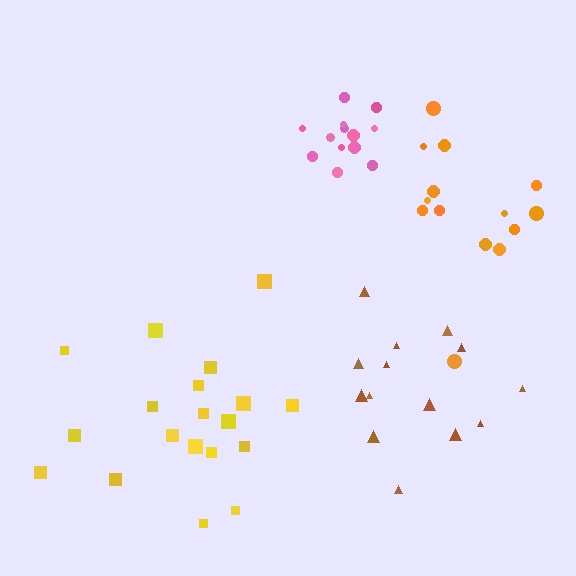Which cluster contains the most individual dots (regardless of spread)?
Yellow (19).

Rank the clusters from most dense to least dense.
pink, brown, orange, yellow.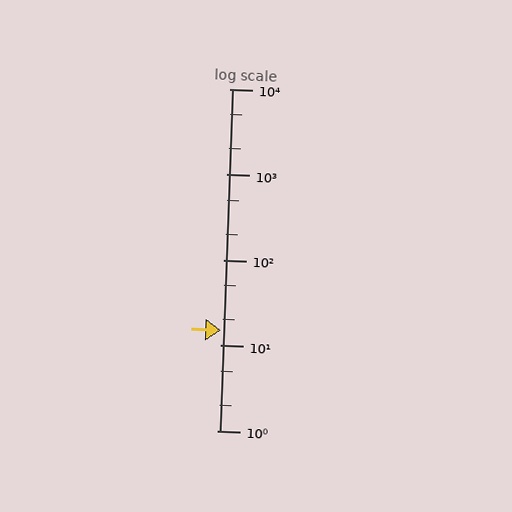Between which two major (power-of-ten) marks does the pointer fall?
The pointer is between 10 and 100.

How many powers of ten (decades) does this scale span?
The scale spans 4 decades, from 1 to 10000.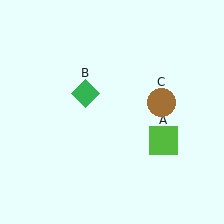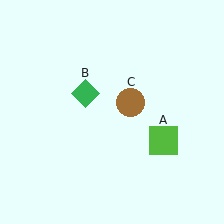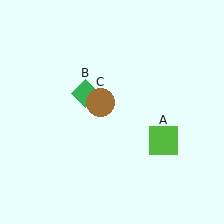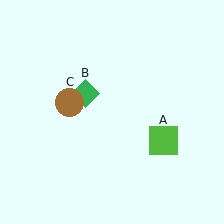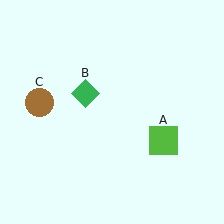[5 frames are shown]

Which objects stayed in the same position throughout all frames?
Lime square (object A) and green diamond (object B) remained stationary.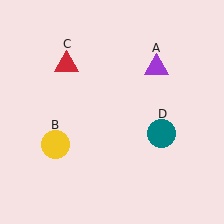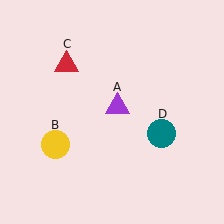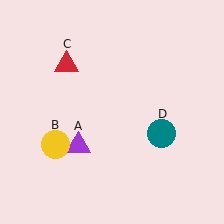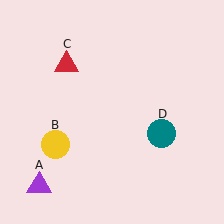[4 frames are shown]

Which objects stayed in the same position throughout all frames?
Yellow circle (object B) and red triangle (object C) and teal circle (object D) remained stationary.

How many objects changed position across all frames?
1 object changed position: purple triangle (object A).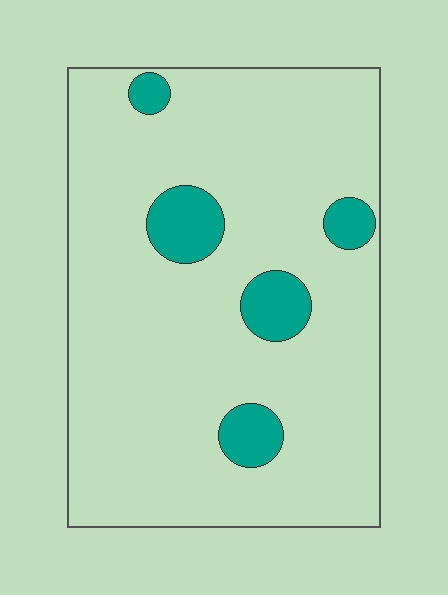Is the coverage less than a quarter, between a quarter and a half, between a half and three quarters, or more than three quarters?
Less than a quarter.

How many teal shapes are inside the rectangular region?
5.